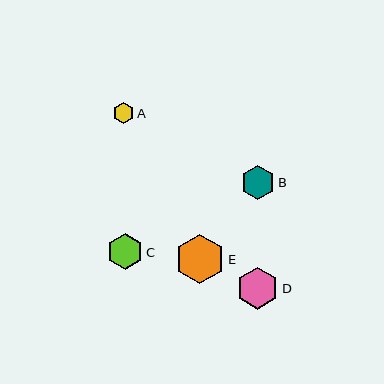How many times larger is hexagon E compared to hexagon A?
Hexagon E is approximately 2.3 times the size of hexagon A.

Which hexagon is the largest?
Hexagon E is the largest with a size of approximately 49 pixels.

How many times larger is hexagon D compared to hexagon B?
Hexagon D is approximately 1.2 times the size of hexagon B.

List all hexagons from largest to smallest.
From largest to smallest: E, D, C, B, A.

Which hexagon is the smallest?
Hexagon A is the smallest with a size of approximately 21 pixels.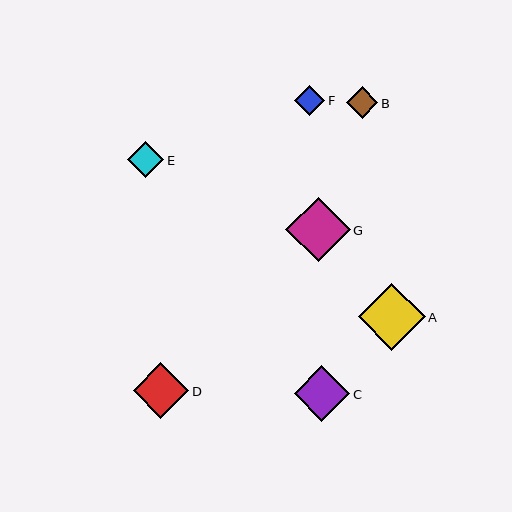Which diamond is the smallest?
Diamond F is the smallest with a size of approximately 30 pixels.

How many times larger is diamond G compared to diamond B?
Diamond G is approximately 2.0 times the size of diamond B.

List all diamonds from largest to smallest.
From largest to smallest: A, G, D, C, E, B, F.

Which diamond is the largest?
Diamond A is the largest with a size of approximately 67 pixels.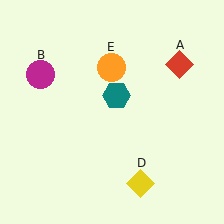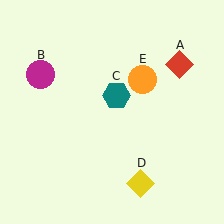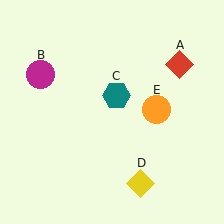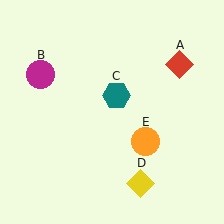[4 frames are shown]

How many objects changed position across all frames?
1 object changed position: orange circle (object E).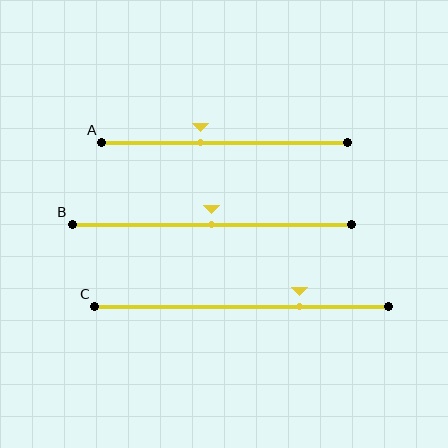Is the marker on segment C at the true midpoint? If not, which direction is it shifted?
No, the marker on segment C is shifted to the right by about 20% of the segment length.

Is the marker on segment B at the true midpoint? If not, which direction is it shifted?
Yes, the marker on segment B is at the true midpoint.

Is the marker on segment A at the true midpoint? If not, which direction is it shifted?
No, the marker on segment A is shifted to the left by about 10% of the segment length.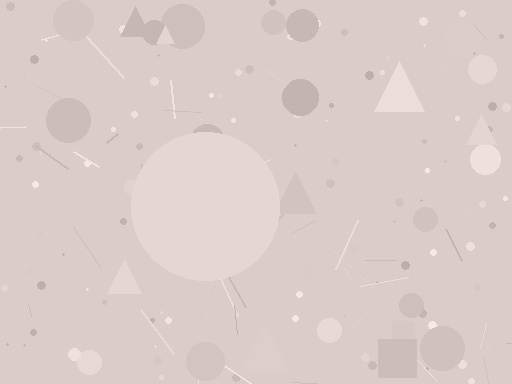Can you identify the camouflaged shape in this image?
The camouflaged shape is a circle.